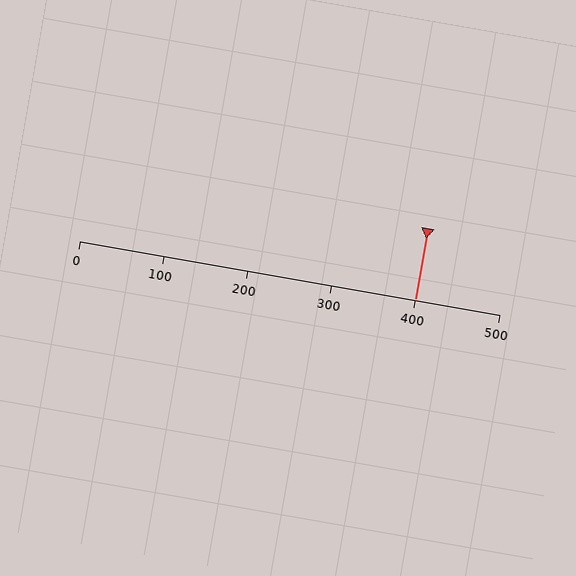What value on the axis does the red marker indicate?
The marker indicates approximately 400.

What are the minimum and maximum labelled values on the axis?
The axis runs from 0 to 500.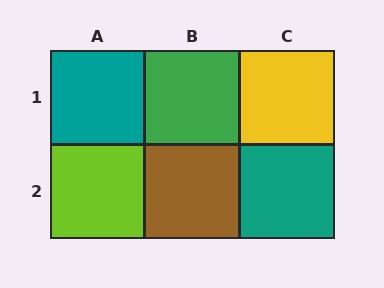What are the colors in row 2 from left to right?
Lime, brown, teal.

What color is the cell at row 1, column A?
Teal.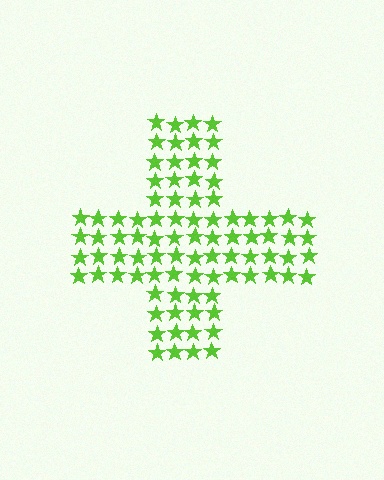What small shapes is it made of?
It is made of small stars.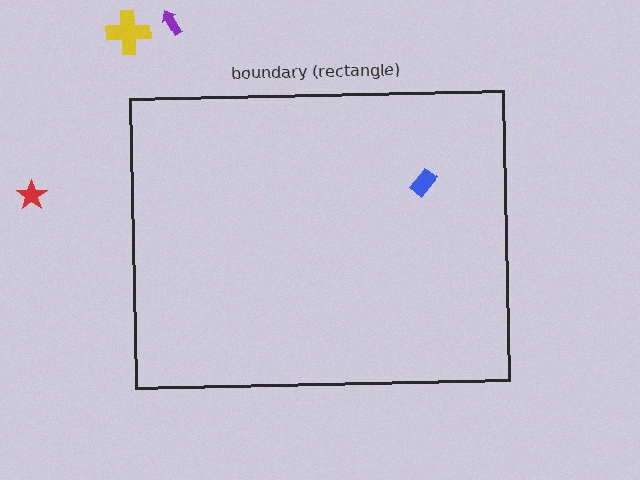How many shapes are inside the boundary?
1 inside, 3 outside.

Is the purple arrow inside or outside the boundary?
Outside.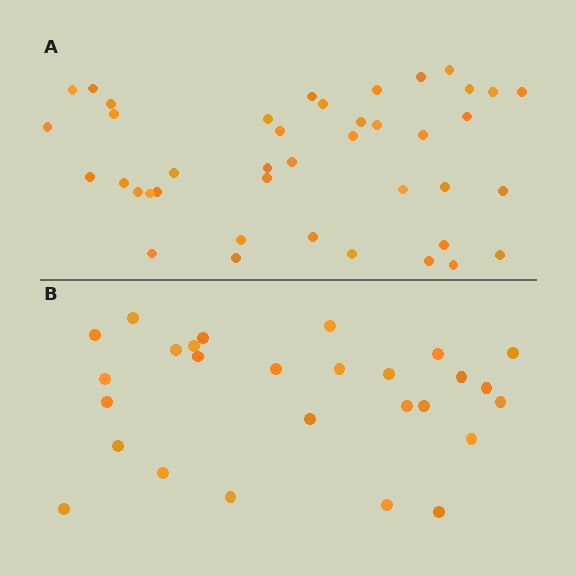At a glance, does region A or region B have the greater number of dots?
Region A (the top region) has more dots.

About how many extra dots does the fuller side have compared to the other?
Region A has approximately 15 more dots than region B.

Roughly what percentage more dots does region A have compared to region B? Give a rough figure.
About 50% more.